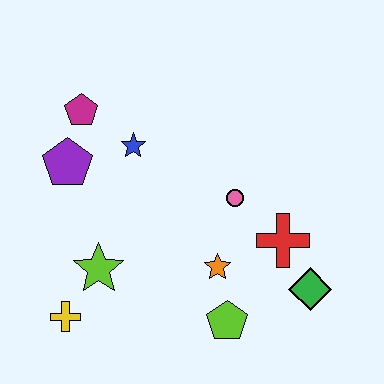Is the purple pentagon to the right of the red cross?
No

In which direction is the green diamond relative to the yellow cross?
The green diamond is to the right of the yellow cross.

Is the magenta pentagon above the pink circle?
Yes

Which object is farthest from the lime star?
The green diamond is farthest from the lime star.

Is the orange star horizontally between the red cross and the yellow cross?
Yes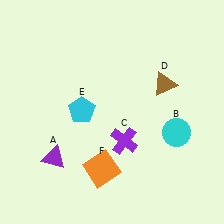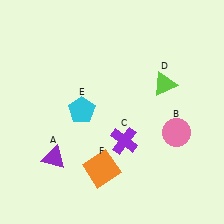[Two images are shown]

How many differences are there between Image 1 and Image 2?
There are 2 differences between the two images.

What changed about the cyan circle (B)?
In Image 1, B is cyan. In Image 2, it changed to pink.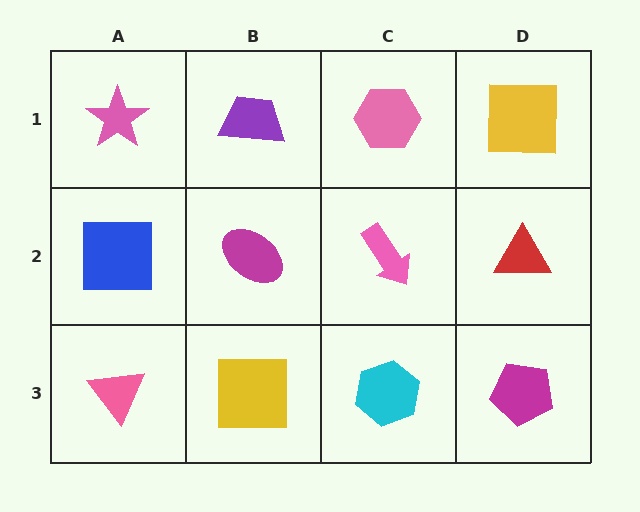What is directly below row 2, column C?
A cyan hexagon.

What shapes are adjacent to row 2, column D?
A yellow square (row 1, column D), a magenta pentagon (row 3, column D), a pink arrow (row 2, column C).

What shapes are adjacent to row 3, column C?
A pink arrow (row 2, column C), a yellow square (row 3, column B), a magenta pentagon (row 3, column D).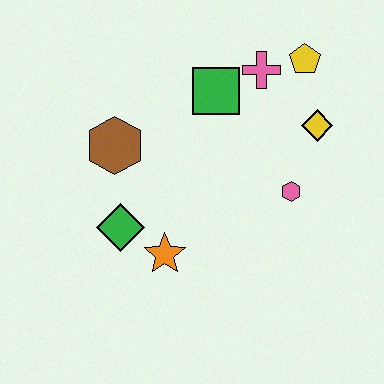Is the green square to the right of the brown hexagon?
Yes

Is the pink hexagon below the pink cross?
Yes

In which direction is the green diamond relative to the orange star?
The green diamond is to the left of the orange star.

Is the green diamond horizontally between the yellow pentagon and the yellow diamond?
No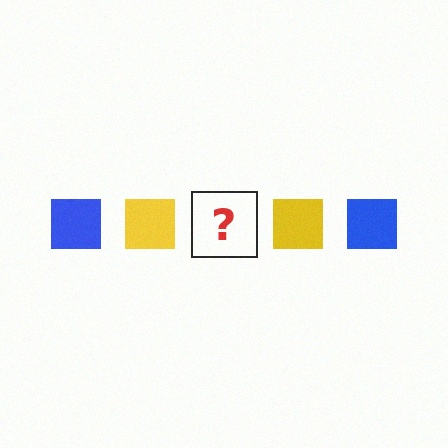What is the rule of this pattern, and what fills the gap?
The rule is that the pattern cycles through blue, yellow squares. The gap should be filled with a blue square.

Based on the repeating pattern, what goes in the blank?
The blank should be a blue square.